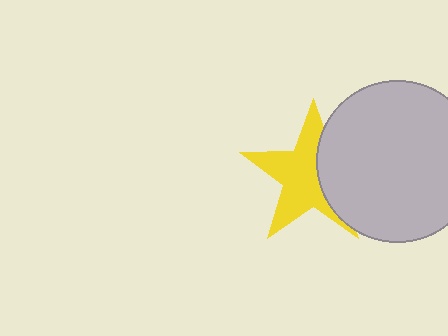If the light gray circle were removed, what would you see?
You would see the complete yellow star.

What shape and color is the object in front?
The object in front is a light gray circle.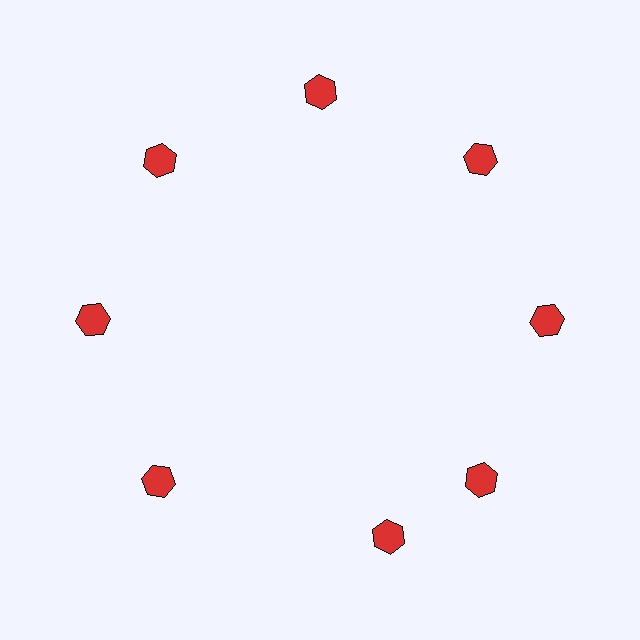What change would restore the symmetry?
The symmetry would be restored by rotating it back into even spacing with its neighbors so that all 8 hexagons sit at equal angles and equal distance from the center.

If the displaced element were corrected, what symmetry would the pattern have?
It would have 8-fold rotational symmetry — the pattern would map onto itself every 45 degrees.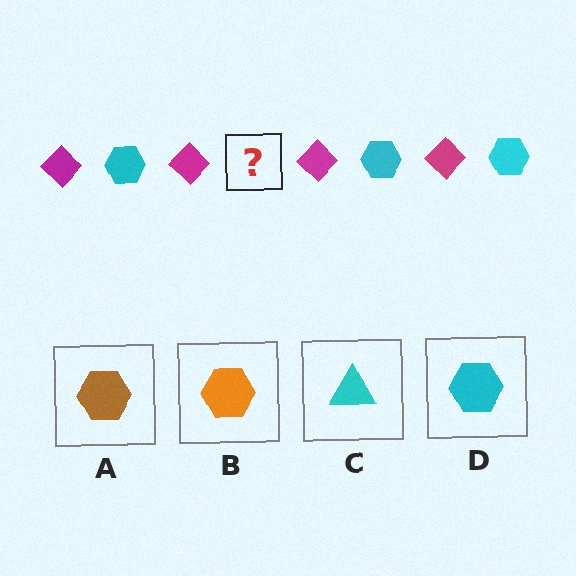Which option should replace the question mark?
Option D.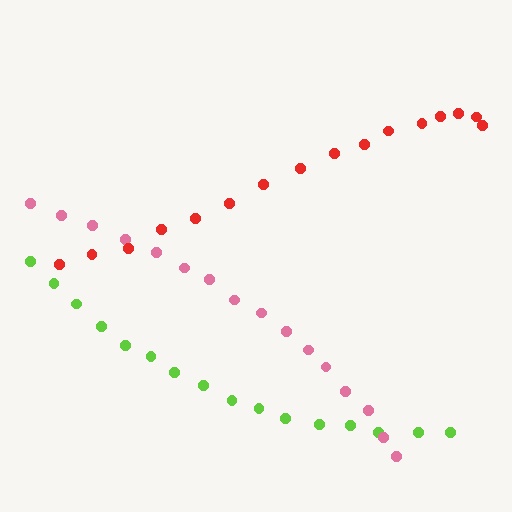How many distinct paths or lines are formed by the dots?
There are 3 distinct paths.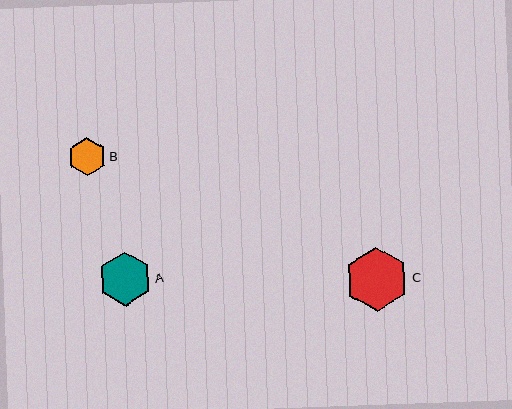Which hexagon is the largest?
Hexagon C is the largest with a size of approximately 64 pixels.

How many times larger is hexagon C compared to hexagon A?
Hexagon C is approximately 1.2 times the size of hexagon A.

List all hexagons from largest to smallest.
From largest to smallest: C, A, B.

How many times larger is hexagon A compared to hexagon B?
Hexagon A is approximately 1.4 times the size of hexagon B.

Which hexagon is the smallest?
Hexagon B is the smallest with a size of approximately 38 pixels.